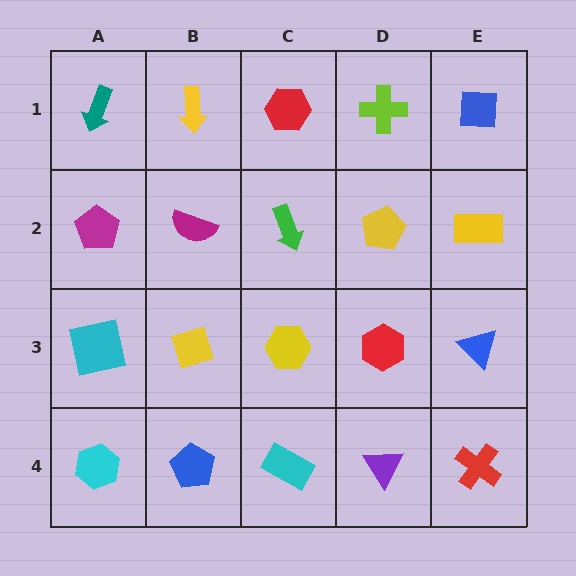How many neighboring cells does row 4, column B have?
3.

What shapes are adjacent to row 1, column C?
A green arrow (row 2, column C), a yellow arrow (row 1, column B), a lime cross (row 1, column D).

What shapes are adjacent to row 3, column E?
A yellow rectangle (row 2, column E), a red cross (row 4, column E), a red hexagon (row 3, column D).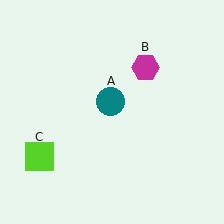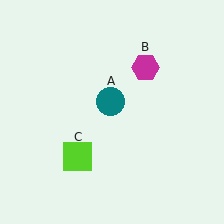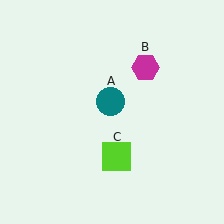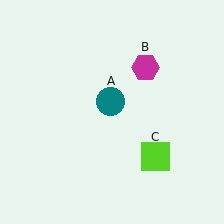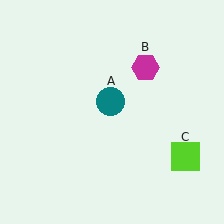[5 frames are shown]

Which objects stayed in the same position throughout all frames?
Teal circle (object A) and magenta hexagon (object B) remained stationary.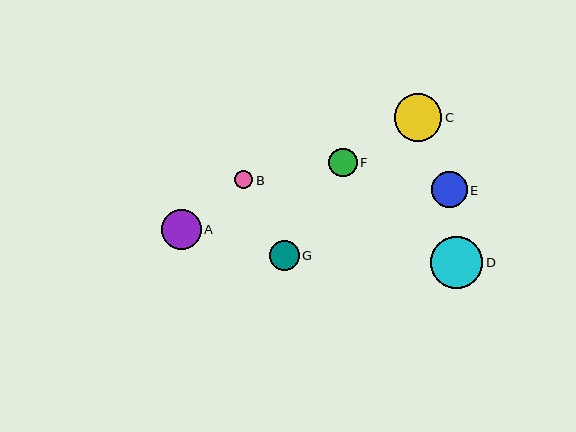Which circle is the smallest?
Circle B is the smallest with a size of approximately 18 pixels.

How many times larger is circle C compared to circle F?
Circle C is approximately 1.6 times the size of circle F.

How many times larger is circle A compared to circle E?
Circle A is approximately 1.1 times the size of circle E.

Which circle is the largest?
Circle D is the largest with a size of approximately 52 pixels.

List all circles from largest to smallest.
From largest to smallest: D, C, A, E, G, F, B.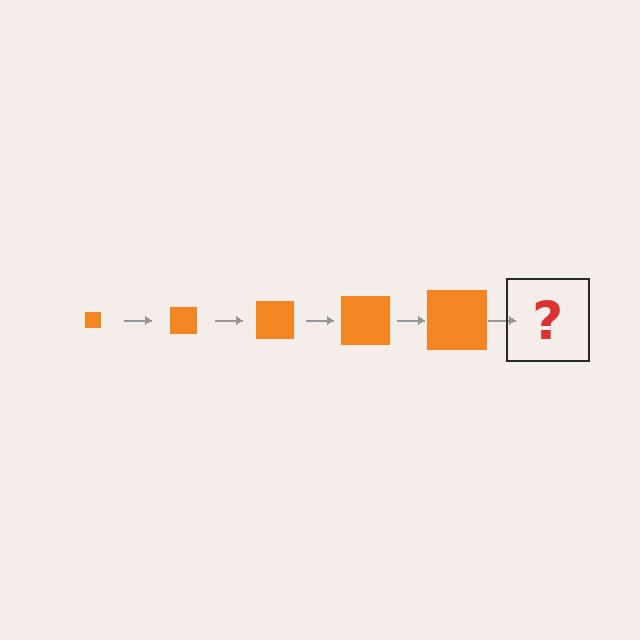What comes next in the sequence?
The next element should be an orange square, larger than the previous one.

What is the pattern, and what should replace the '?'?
The pattern is that the square gets progressively larger each step. The '?' should be an orange square, larger than the previous one.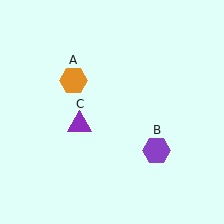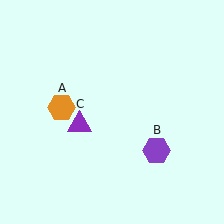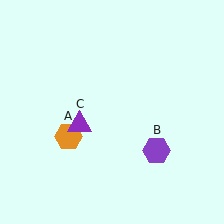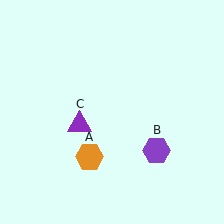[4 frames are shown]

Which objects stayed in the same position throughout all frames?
Purple hexagon (object B) and purple triangle (object C) remained stationary.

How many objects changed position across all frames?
1 object changed position: orange hexagon (object A).